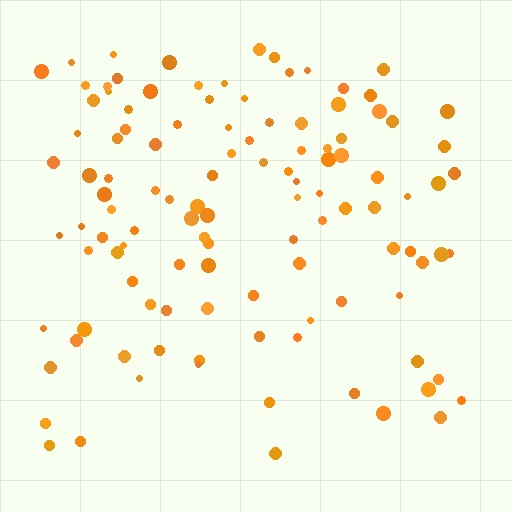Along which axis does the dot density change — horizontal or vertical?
Vertical.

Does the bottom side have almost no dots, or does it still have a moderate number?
Still a moderate number, just noticeably fewer than the top.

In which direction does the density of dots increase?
From bottom to top, with the top side densest.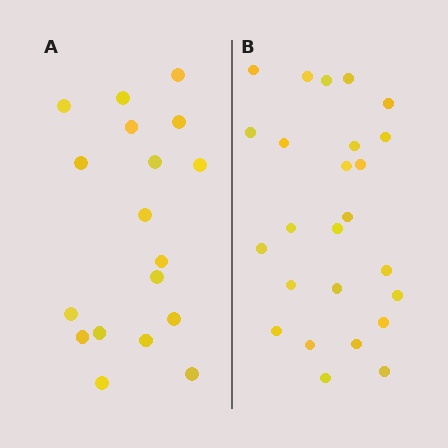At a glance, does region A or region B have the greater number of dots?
Region B (the right region) has more dots.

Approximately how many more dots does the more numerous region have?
Region B has roughly 8 or so more dots than region A.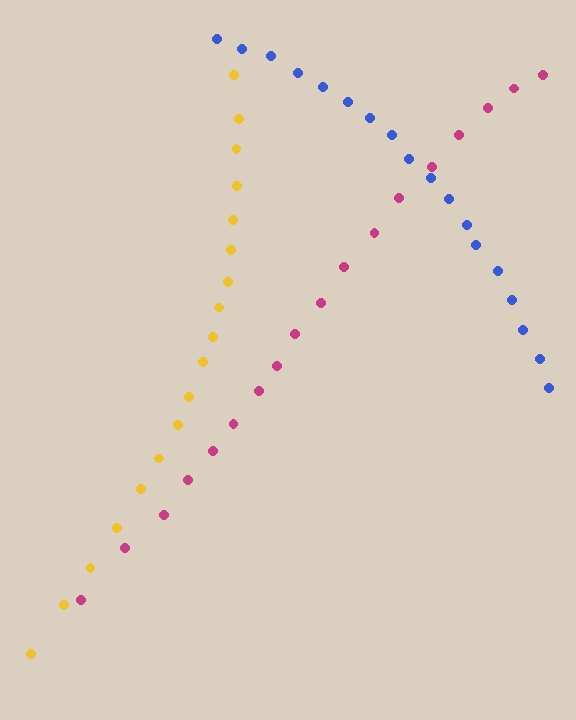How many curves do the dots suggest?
There are 3 distinct paths.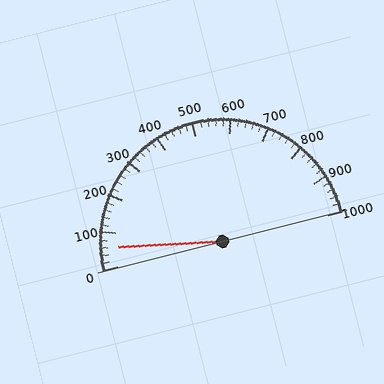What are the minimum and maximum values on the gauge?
The gauge ranges from 0 to 1000.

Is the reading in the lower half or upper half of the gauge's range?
The reading is in the lower half of the range (0 to 1000).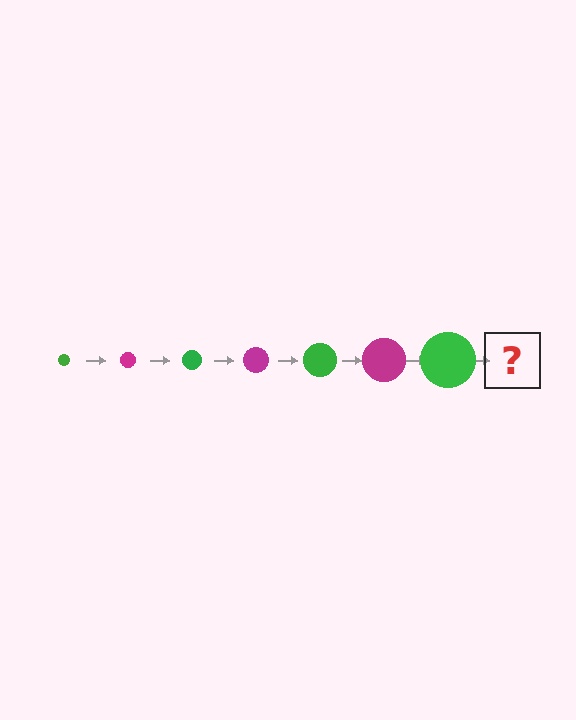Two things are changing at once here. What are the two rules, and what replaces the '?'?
The two rules are that the circle grows larger each step and the color cycles through green and magenta. The '?' should be a magenta circle, larger than the previous one.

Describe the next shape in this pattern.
It should be a magenta circle, larger than the previous one.